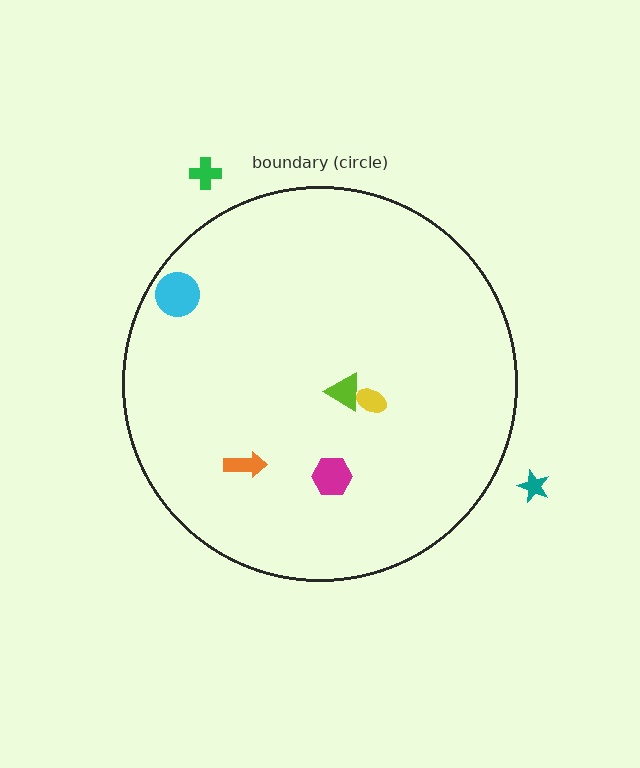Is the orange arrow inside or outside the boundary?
Inside.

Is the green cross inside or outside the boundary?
Outside.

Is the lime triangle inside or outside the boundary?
Inside.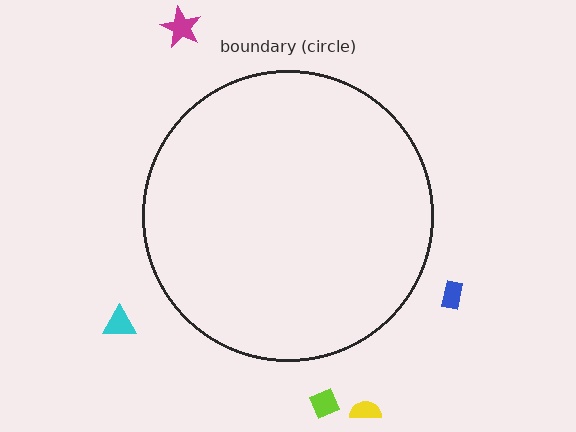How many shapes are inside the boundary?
0 inside, 5 outside.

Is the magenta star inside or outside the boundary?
Outside.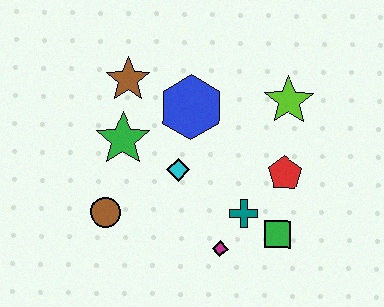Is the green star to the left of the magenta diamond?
Yes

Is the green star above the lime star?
No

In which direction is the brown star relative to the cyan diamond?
The brown star is above the cyan diamond.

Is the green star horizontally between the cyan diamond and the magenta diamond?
No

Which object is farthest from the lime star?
The brown circle is farthest from the lime star.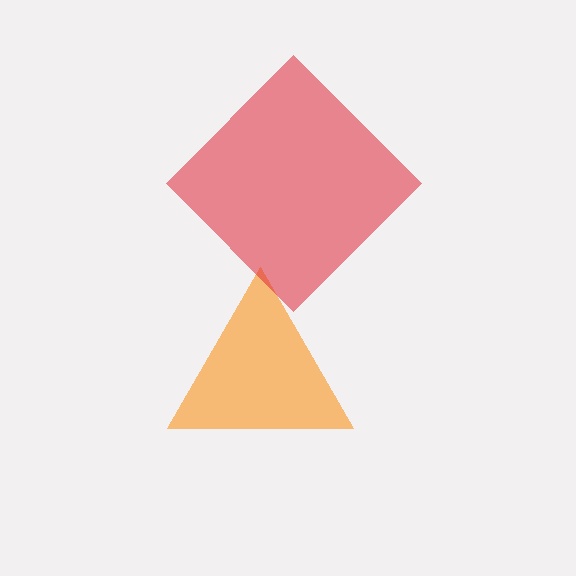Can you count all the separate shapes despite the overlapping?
Yes, there are 2 separate shapes.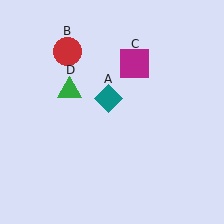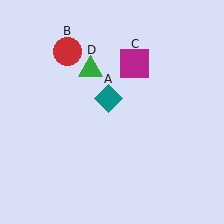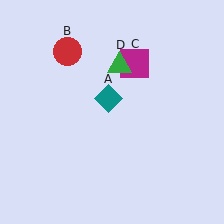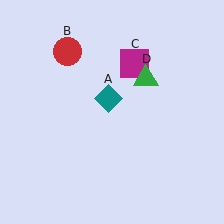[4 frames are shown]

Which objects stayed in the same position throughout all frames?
Teal diamond (object A) and red circle (object B) and magenta square (object C) remained stationary.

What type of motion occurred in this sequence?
The green triangle (object D) rotated clockwise around the center of the scene.